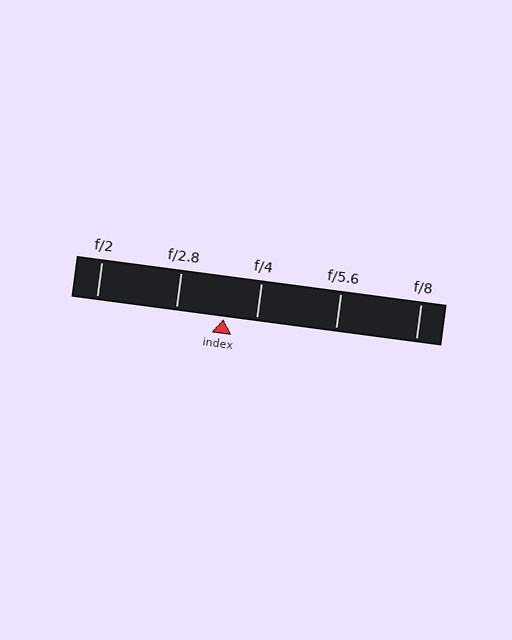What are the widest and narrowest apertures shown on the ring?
The widest aperture shown is f/2 and the narrowest is f/8.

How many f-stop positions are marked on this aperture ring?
There are 5 f-stop positions marked.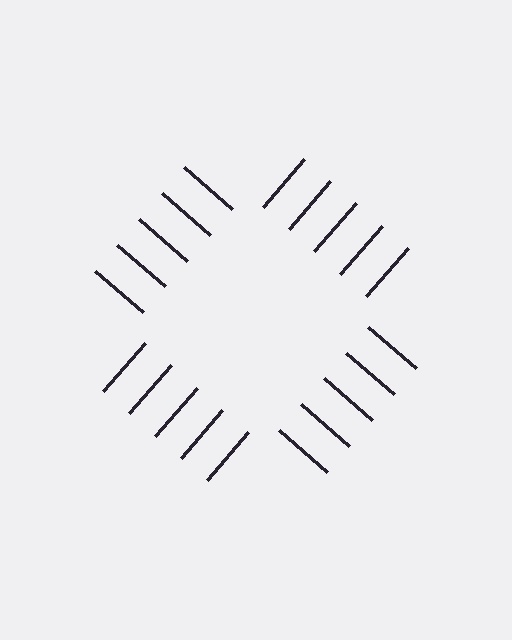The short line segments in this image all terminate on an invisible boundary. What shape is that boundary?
An illusory square — the line segments terminate on its edges but no continuous stroke is drawn.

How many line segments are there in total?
20 — 5 along each of the 4 edges.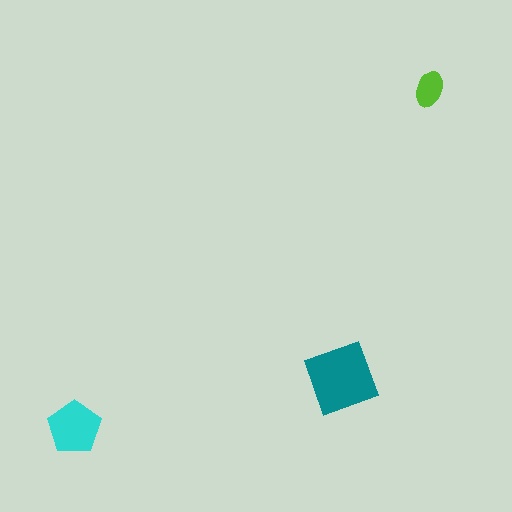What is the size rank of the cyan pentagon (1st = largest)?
2nd.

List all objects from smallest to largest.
The lime ellipse, the cyan pentagon, the teal diamond.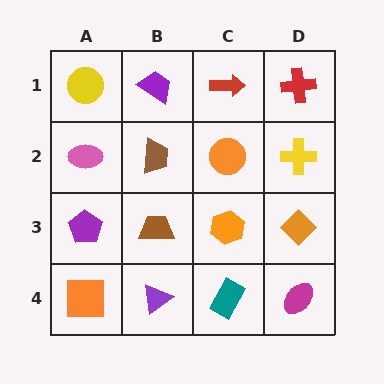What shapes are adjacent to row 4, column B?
A brown trapezoid (row 3, column B), an orange square (row 4, column A), a teal rectangle (row 4, column C).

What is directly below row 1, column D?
A yellow cross.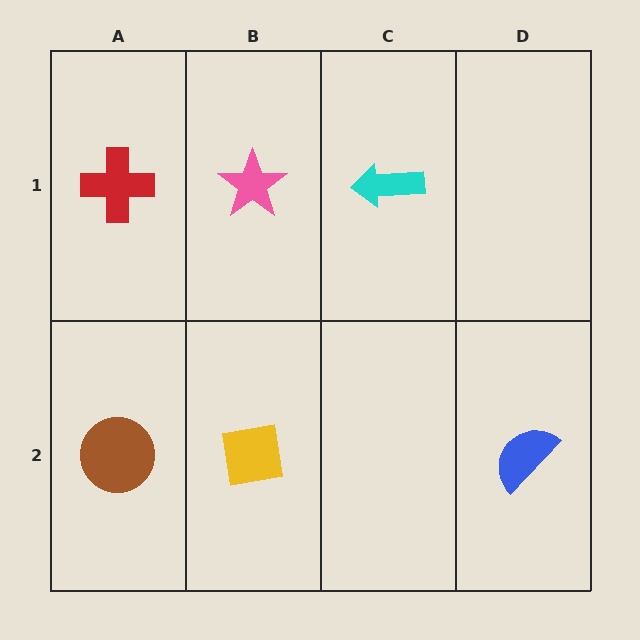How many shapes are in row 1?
3 shapes.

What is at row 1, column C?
A cyan arrow.